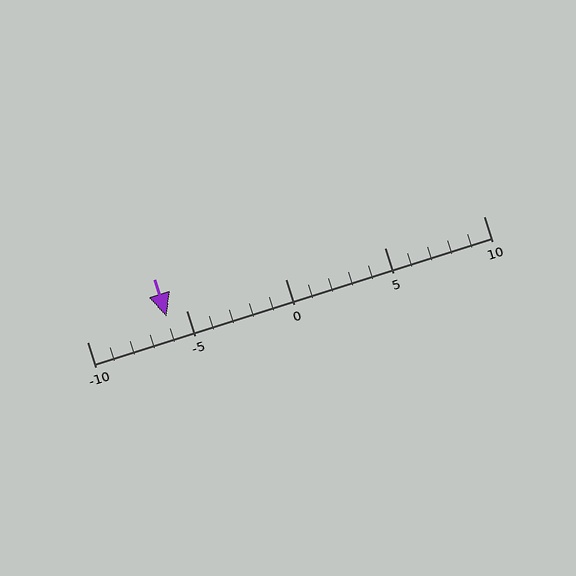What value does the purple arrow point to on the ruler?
The purple arrow points to approximately -6.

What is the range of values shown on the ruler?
The ruler shows values from -10 to 10.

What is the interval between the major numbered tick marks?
The major tick marks are spaced 5 units apart.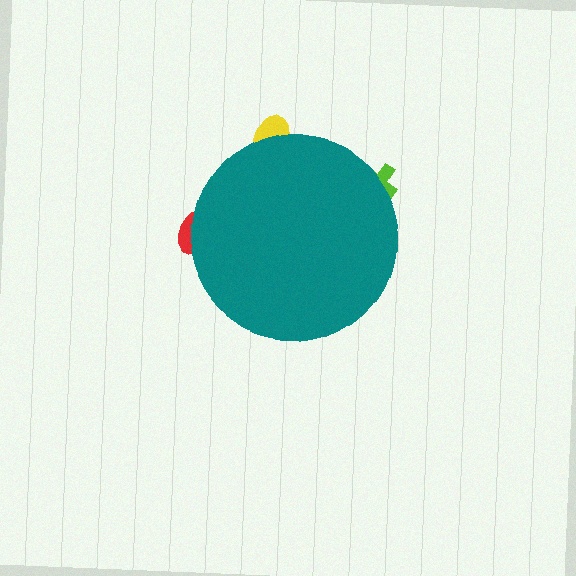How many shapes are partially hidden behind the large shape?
3 shapes are partially hidden.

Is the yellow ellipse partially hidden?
Yes, the yellow ellipse is partially hidden behind the teal circle.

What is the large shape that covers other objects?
A teal circle.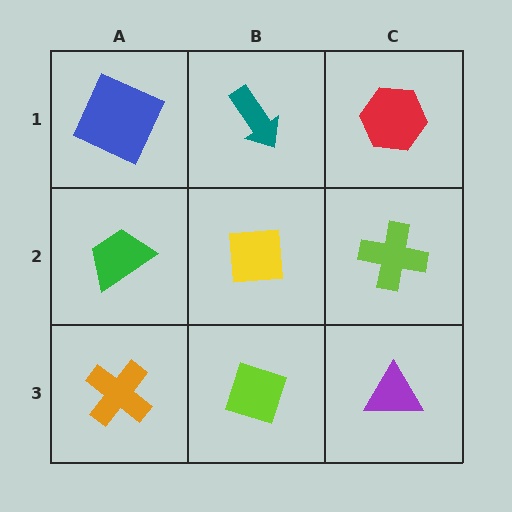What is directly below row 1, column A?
A green trapezoid.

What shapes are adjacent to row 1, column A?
A green trapezoid (row 2, column A), a teal arrow (row 1, column B).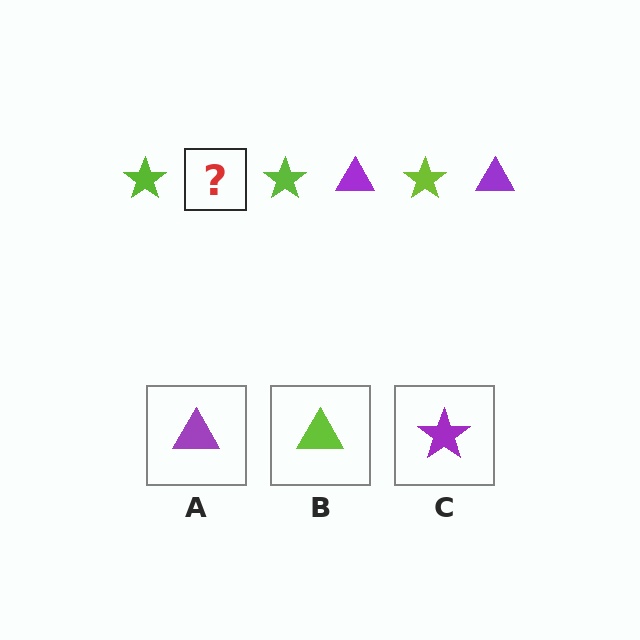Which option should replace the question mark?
Option A.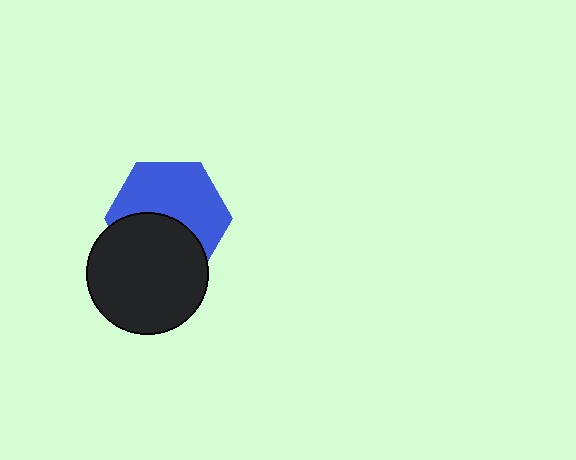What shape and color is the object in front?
The object in front is a black circle.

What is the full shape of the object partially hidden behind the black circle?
The partially hidden object is a blue hexagon.